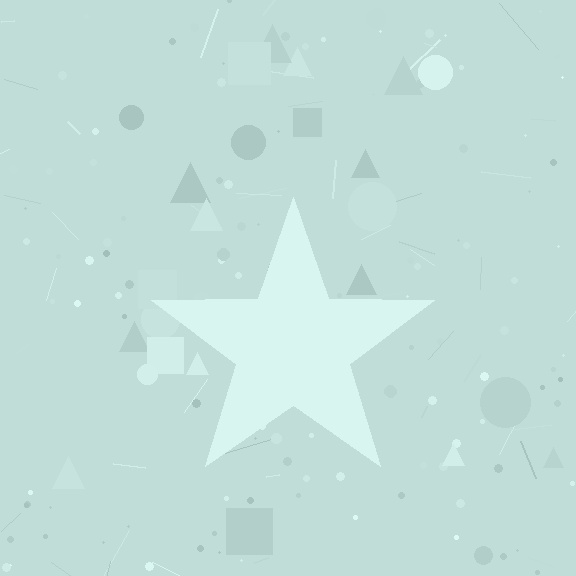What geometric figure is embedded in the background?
A star is embedded in the background.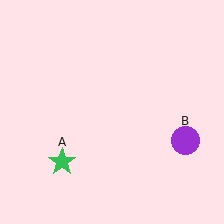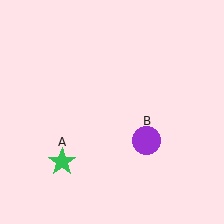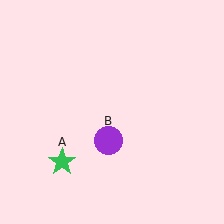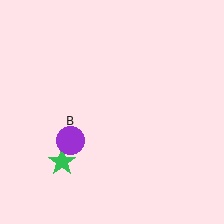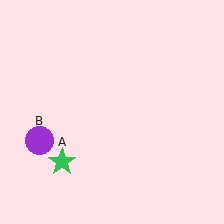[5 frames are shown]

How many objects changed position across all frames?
1 object changed position: purple circle (object B).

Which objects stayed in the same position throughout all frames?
Green star (object A) remained stationary.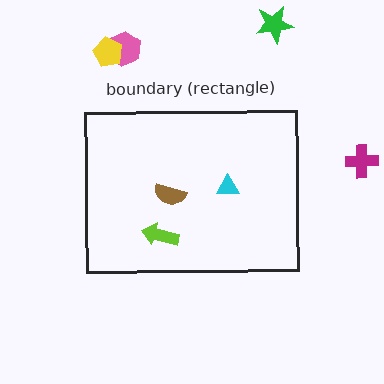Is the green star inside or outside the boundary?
Outside.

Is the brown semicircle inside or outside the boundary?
Inside.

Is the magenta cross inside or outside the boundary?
Outside.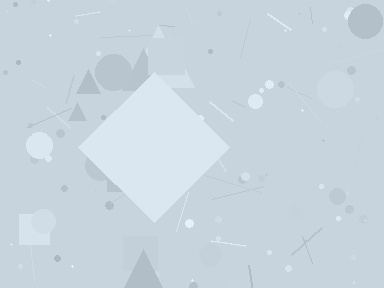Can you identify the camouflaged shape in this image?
The camouflaged shape is a diamond.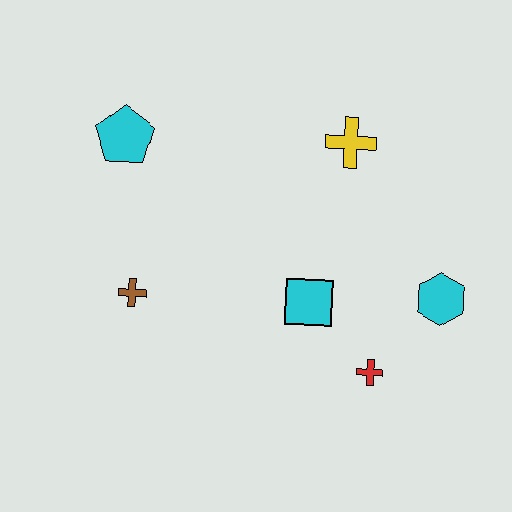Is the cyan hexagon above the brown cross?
Yes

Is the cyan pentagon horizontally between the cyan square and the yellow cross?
No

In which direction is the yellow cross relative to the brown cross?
The yellow cross is to the right of the brown cross.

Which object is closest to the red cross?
The cyan square is closest to the red cross.